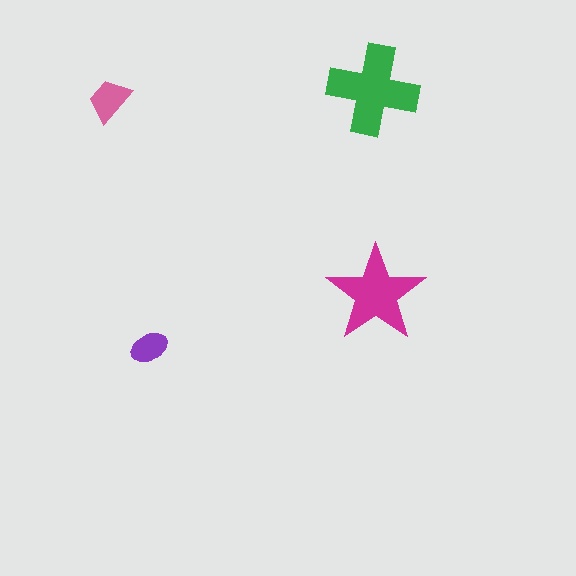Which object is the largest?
The green cross.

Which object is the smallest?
The purple ellipse.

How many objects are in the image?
There are 4 objects in the image.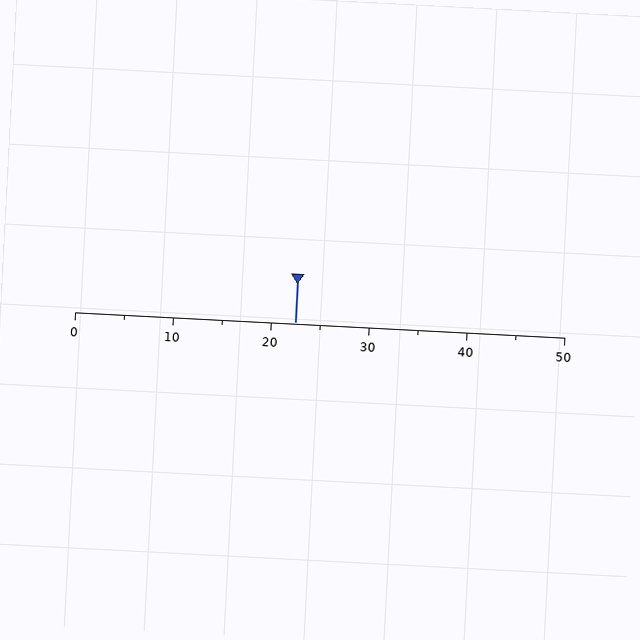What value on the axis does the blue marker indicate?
The marker indicates approximately 22.5.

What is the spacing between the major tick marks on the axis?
The major ticks are spaced 10 apart.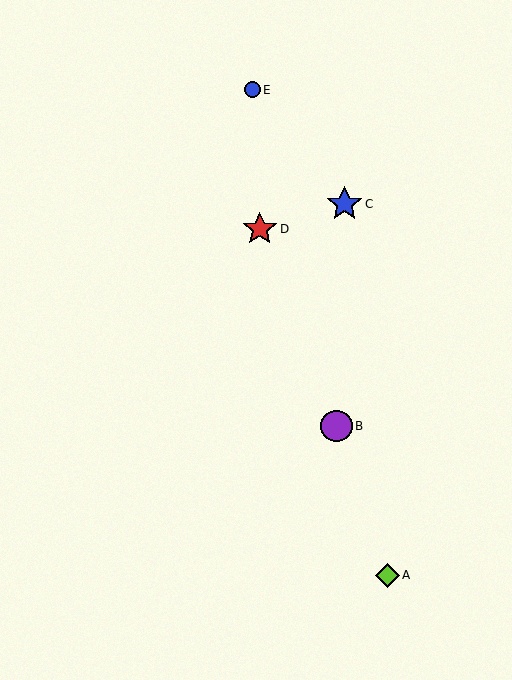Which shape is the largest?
The blue star (labeled C) is the largest.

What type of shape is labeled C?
Shape C is a blue star.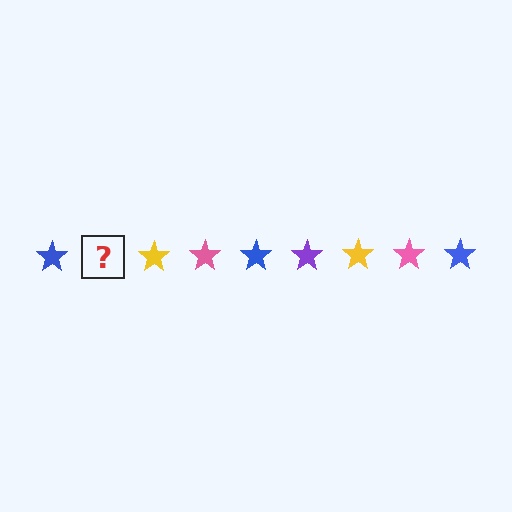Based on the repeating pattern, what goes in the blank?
The blank should be a purple star.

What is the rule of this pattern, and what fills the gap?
The rule is that the pattern cycles through blue, purple, yellow, pink stars. The gap should be filled with a purple star.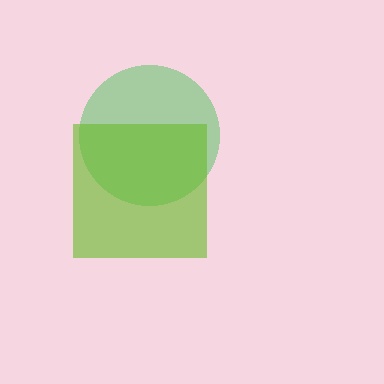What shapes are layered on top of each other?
The layered shapes are: a green circle, a lime square.